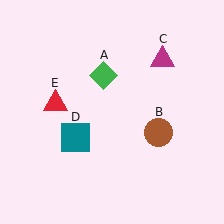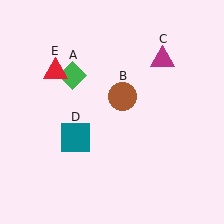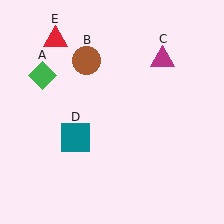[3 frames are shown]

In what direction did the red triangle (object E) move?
The red triangle (object E) moved up.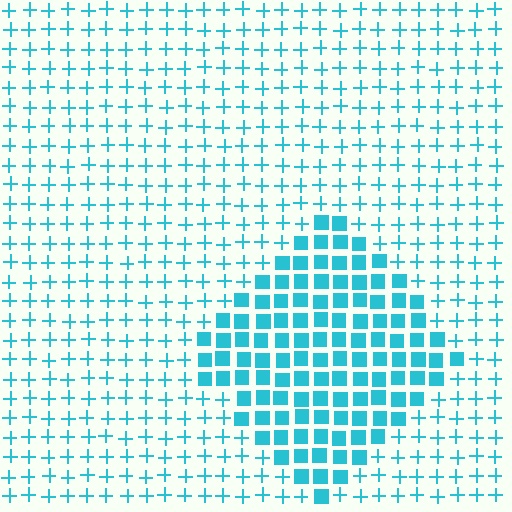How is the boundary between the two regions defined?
The boundary is defined by a change in element shape: squares inside vs. plus signs outside. All elements share the same color and spacing.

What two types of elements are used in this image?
The image uses squares inside the diamond region and plus signs outside it.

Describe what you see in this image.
The image is filled with small cyan elements arranged in a uniform grid. A diamond-shaped region contains squares, while the surrounding area contains plus signs. The boundary is defined purely by the change in element shape.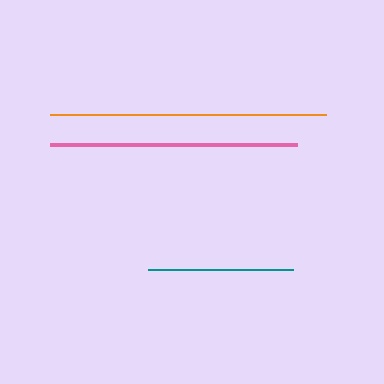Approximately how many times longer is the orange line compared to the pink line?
The orange line is approximately 1.1 times the length of the pink line.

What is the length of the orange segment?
The orange segment is approximately 276 pixels long.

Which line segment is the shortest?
The teal line is the shortest at approximately 145 pixels.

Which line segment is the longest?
The orange line is the longest at approximately 276 pixels.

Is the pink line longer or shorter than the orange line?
The orange line is longer than the pink line.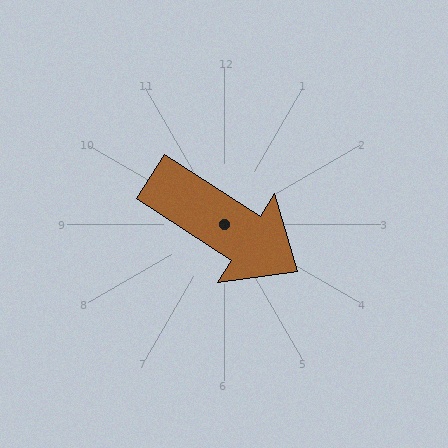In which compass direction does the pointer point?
Southeast.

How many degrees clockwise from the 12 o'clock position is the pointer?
Approximately 123 degrees.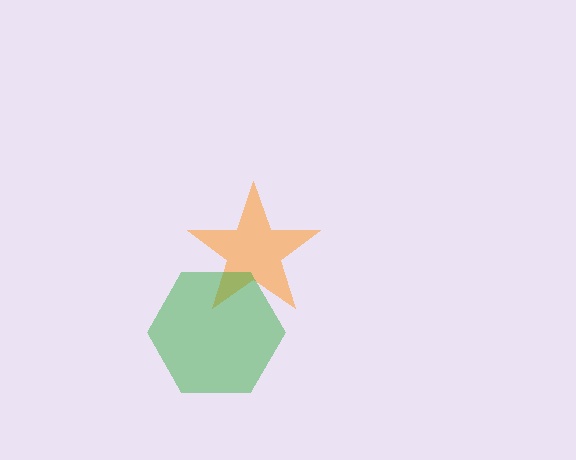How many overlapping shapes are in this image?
There are 2 overlapping shapes in the image.